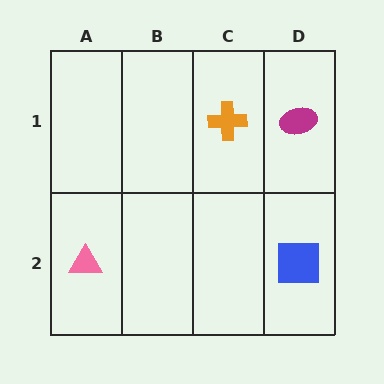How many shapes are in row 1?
2 shapes.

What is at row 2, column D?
A blue square.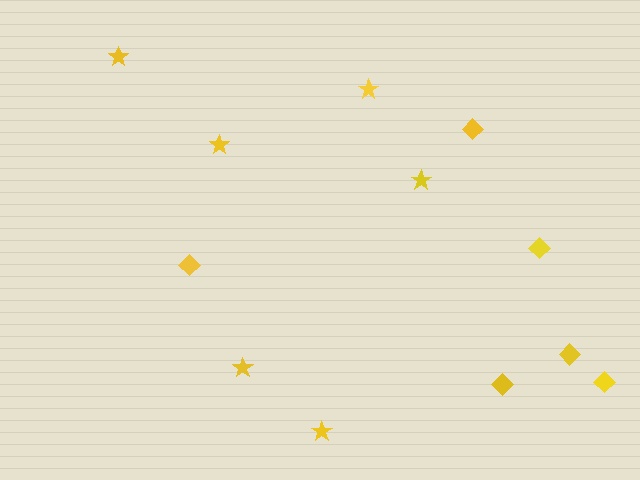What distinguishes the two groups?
There are 2 groups: one group of stars (6) and one group of diamonds (6).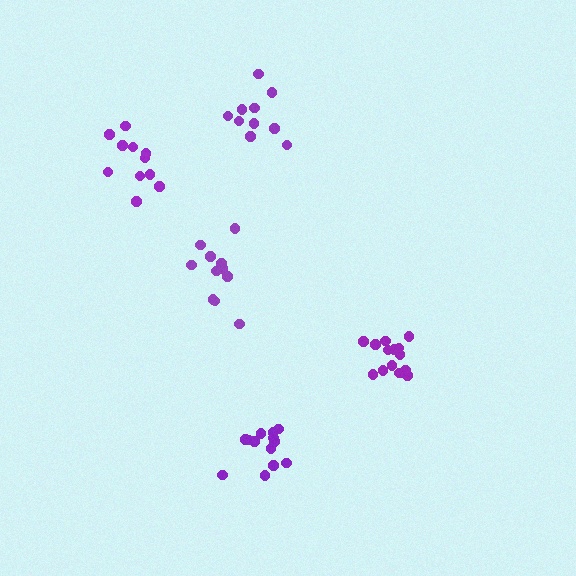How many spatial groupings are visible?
There are 5 spatial groupings.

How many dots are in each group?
Group 1: 10 dots, Group 2: 14 dots, Group 3: 11 dots, Group 4: 11 dots, Group 5: 13 dots (59 total).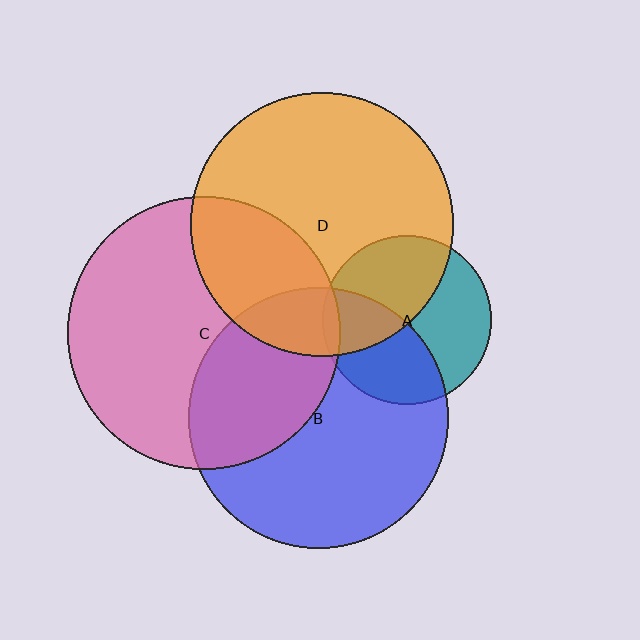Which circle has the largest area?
Circle C (pink).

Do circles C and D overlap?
Yes.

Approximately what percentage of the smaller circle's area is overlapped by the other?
Approximately 30%.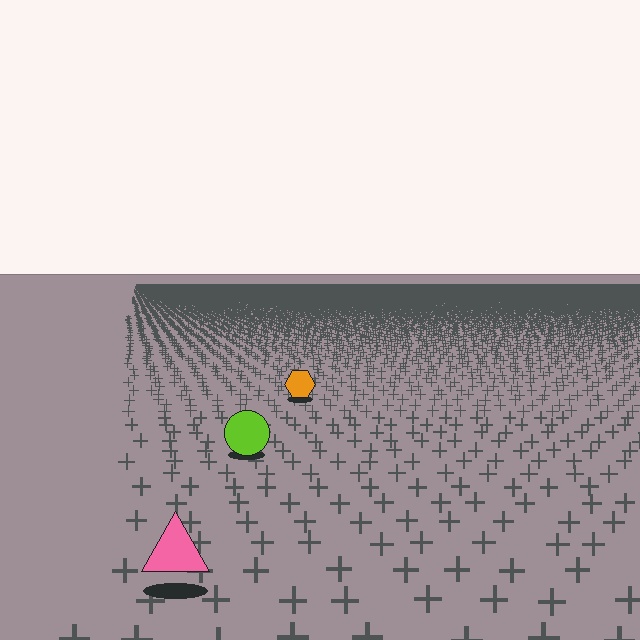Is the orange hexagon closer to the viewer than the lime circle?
No. The lime circle is closer — you can tell from the texture gradient: the ground texture is coarser near it.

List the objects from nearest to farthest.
From nearest to farthest: the pink triangle, the lime circle, the orange hexagon.